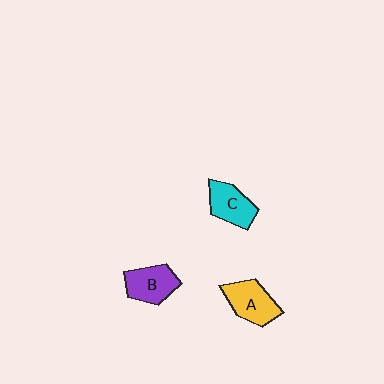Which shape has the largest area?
Shape A (yellow).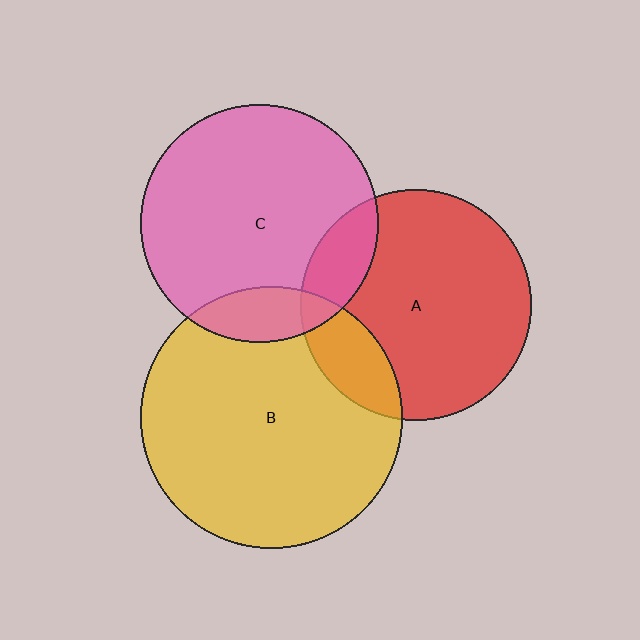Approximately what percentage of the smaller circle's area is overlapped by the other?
Approximately 15%.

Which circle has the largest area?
Circle B (yellow).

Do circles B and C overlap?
Yes.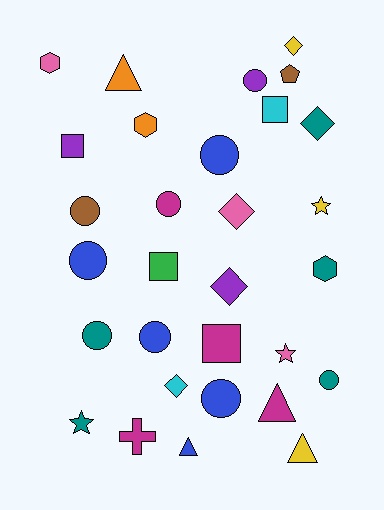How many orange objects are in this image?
There are 2 orange objects.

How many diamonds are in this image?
There are 5 diamonds.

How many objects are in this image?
There are 30 objects.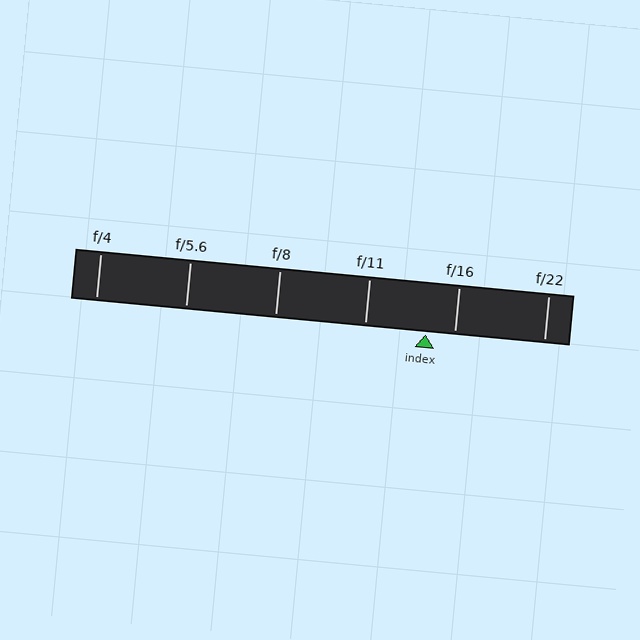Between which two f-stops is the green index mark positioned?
The index mark is between f/11 and f/16.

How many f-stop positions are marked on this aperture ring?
There are 6 f-stop positions marked.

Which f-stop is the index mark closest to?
The index mark is closest to f/16.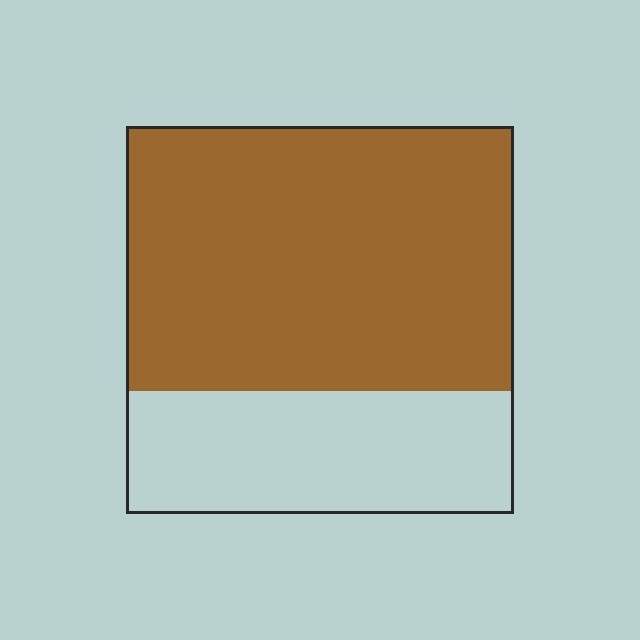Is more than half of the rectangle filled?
Yes.